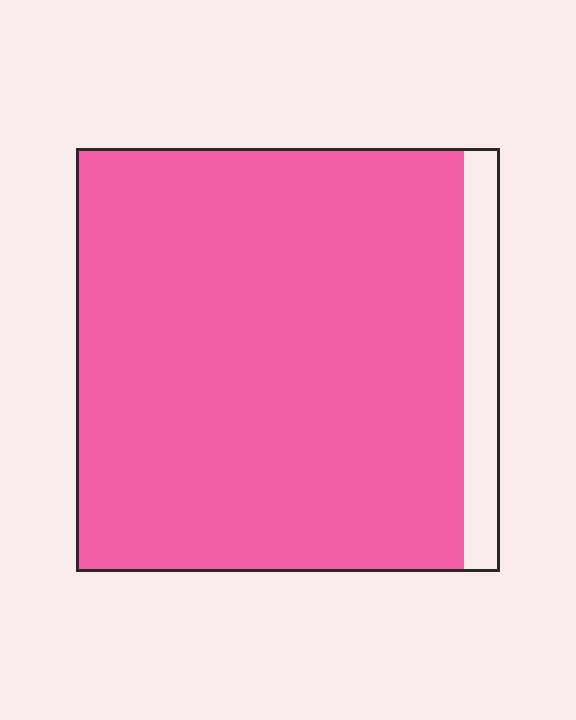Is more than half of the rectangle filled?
Yes.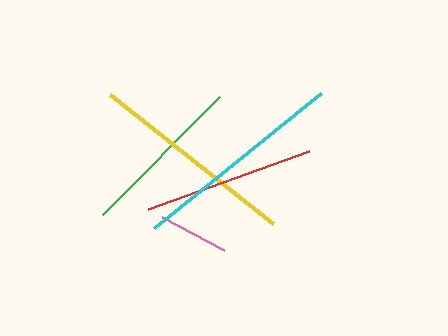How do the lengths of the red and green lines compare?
The red and green lines are approximately the same length.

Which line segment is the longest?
The cyan line is the longest at approximately 215 pixels.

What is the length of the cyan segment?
The cyan segment is approximately 215 pixels long.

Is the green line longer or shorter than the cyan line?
The cyan line is longer than the green line.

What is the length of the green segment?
The green segment is approximately 166 pixels long.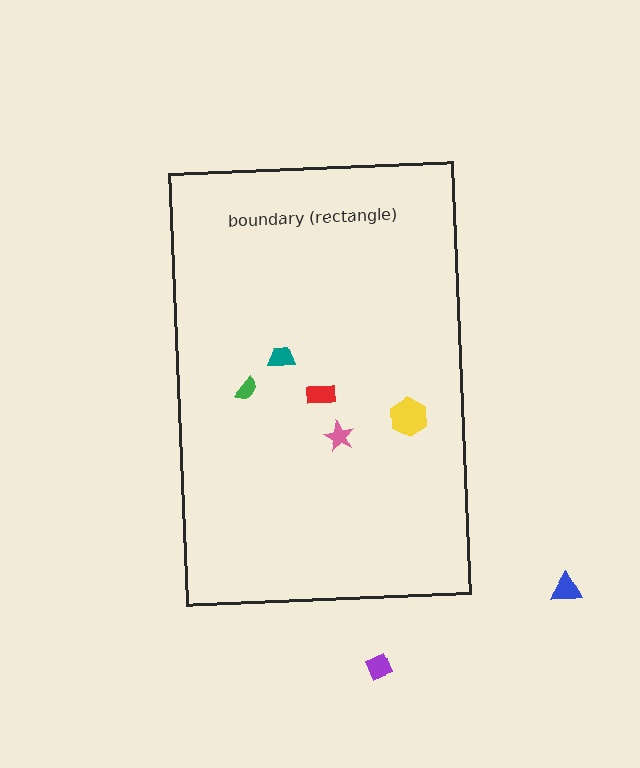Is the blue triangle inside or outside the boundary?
Outside.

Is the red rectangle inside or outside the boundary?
Inside.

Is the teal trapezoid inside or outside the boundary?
Inside.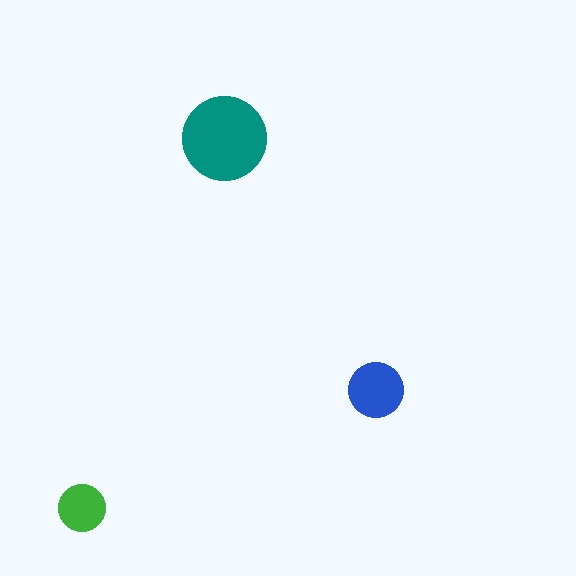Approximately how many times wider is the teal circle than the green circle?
About 2 times wider.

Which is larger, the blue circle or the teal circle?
The teal one.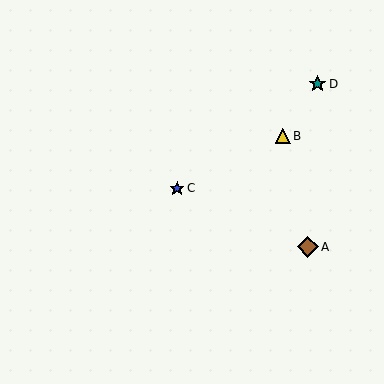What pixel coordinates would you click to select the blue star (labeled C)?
Click at (177, 188) to select the blue star C.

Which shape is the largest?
The brown diamond (labeled A) is the largest.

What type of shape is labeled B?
Shape B is a yellow triangle.